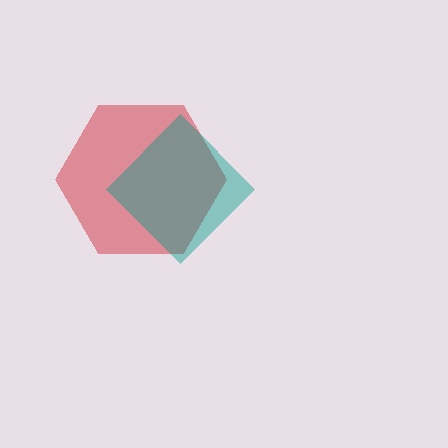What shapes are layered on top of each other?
The layered shapes are: a red hexagon, a teal diamond.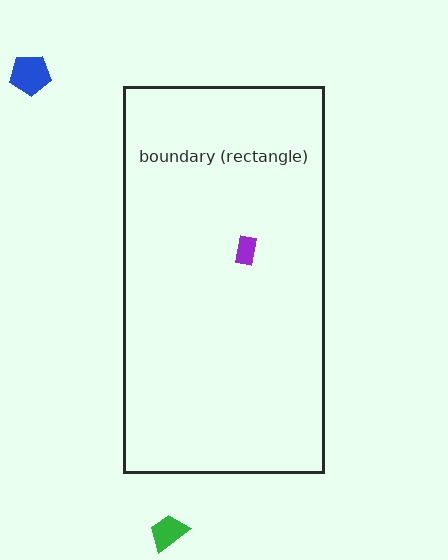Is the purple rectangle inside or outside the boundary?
Inside.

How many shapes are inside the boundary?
1 inside, 2 outside.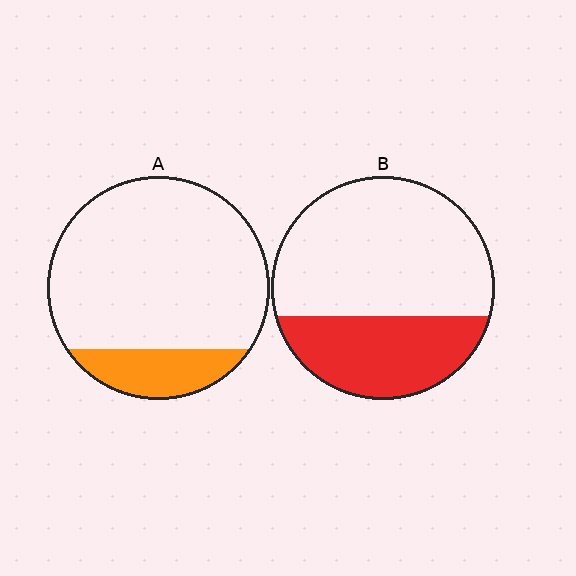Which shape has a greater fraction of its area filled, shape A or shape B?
Shape B.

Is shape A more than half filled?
No.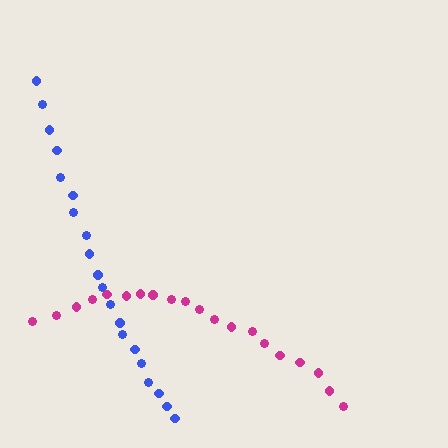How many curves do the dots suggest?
There are 2 distinct paths.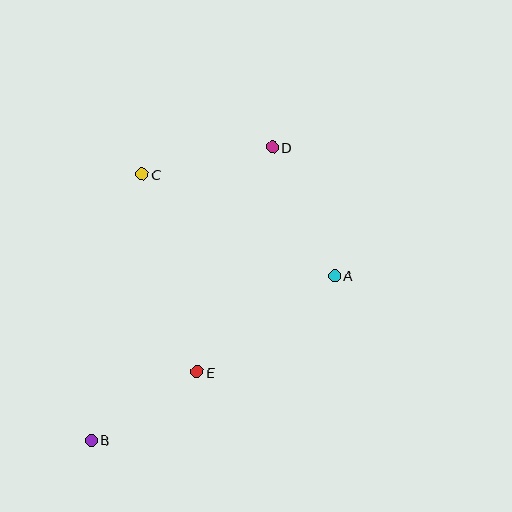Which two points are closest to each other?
Points B and E are closest to each other.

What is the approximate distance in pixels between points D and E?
The distance between D and E is approximately 237 pixels.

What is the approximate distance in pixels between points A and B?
The distance between A and B is approximately 294 pixels.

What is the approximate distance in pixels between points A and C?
The distance between A and C is approximately 218 pixels.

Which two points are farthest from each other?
Points B and D are farthest from each other.